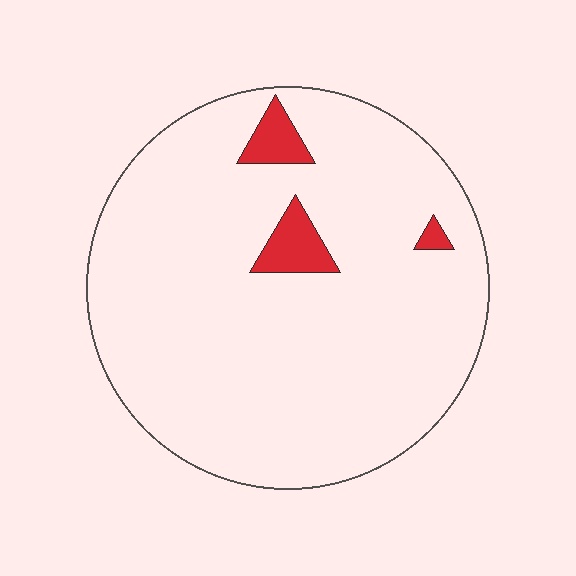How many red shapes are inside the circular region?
3.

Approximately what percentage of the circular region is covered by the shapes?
Approximately 5%.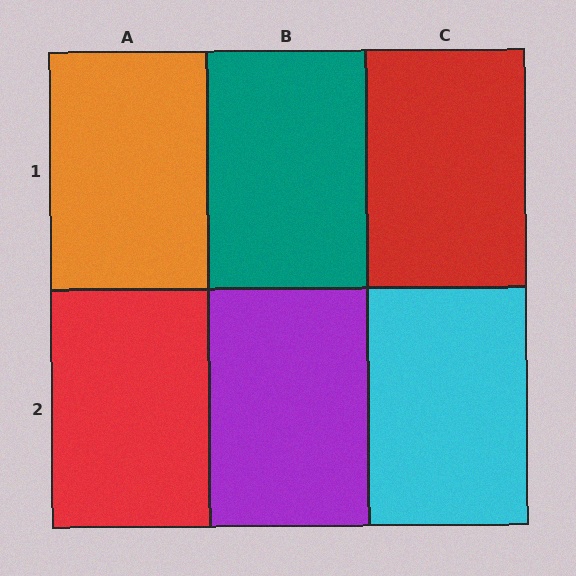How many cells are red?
2 cells are red.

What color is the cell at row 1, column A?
Orange.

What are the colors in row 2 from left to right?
Red, purple, cyan.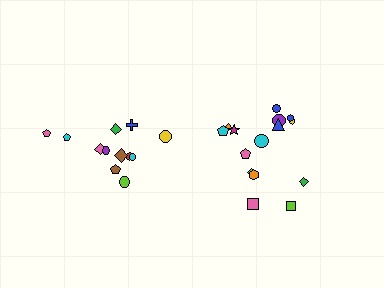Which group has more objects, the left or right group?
The right group.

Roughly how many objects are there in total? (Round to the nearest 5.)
Roughly 25 objects in total.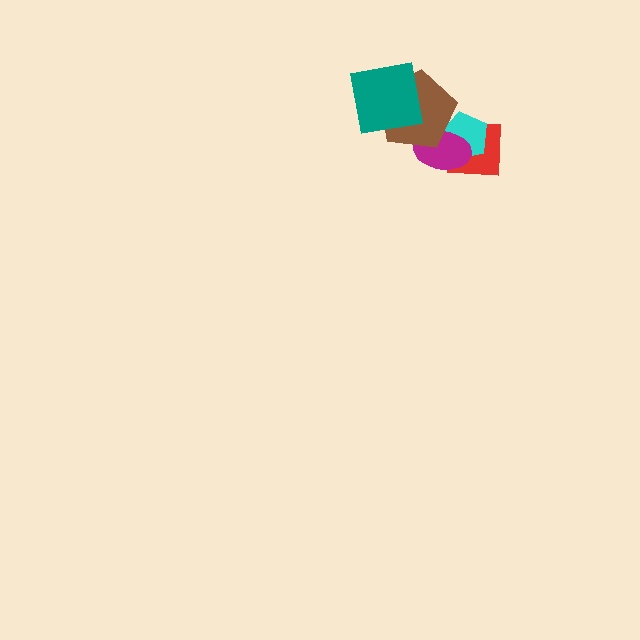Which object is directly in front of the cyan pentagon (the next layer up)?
The magenta ellipse is directly in front of the cyan pentagon.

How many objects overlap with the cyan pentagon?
3 objects overlap with the cyan pentagon.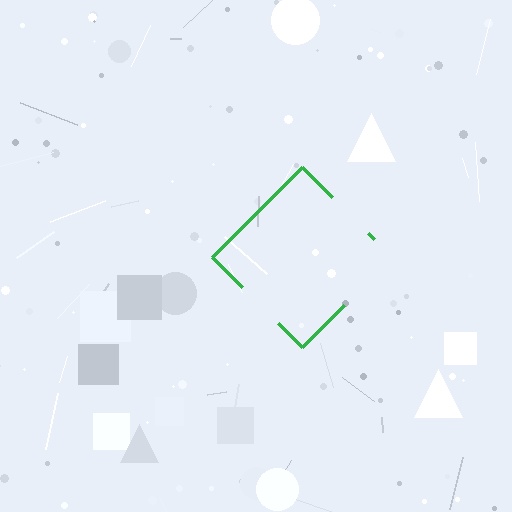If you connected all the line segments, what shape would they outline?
They would outline a diamond.